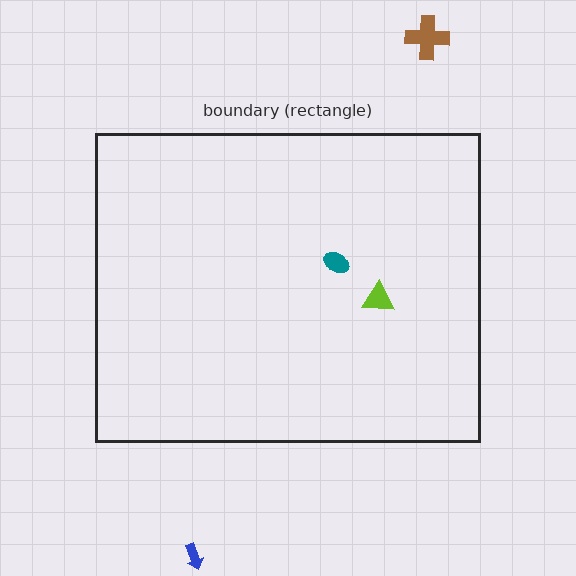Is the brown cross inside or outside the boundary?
Outside.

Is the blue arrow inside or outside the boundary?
Outside.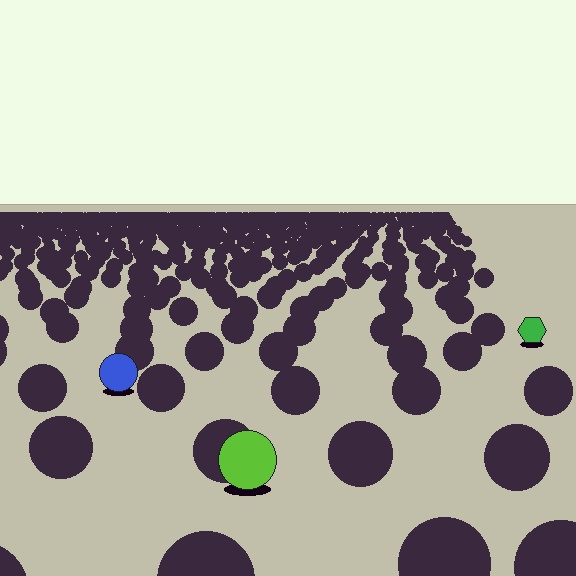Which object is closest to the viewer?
The lime circle is closest. The texture marks near it are larger and more spread out.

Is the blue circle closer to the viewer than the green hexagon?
Yes. The blue circle is closer — you can tell from the texture gradient: the ground texture is coarser near it.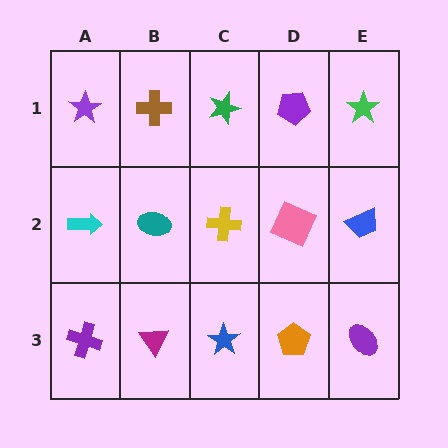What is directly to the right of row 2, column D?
A blue trapezoid.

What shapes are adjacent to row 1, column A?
A cyan arrow (row 2, column A), a brown cross (row 1, column B).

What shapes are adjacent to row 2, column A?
A purple star (row 1, column A), a purple cross (row 3, column A), a teal ellipse (row 2, column B).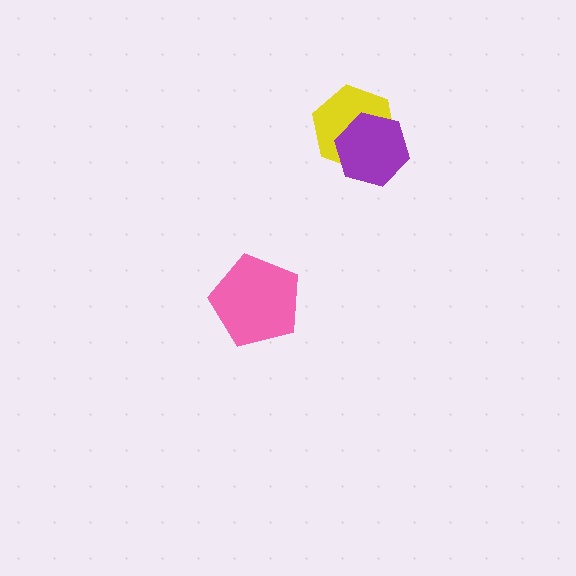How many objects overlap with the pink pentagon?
0 objects overlap with the pink pentagon.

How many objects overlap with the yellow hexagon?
1 object overlaps with the yellow hexagon.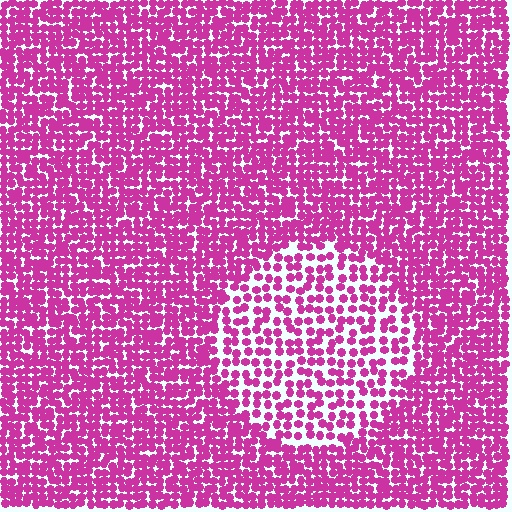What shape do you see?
I see a circle.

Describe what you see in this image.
The image contains small magenta elements arranged at two different densities. A circle-shaped region is visible where the elements are less densely packed than the surrounding area.